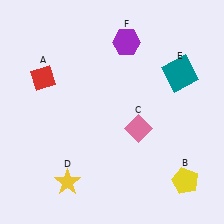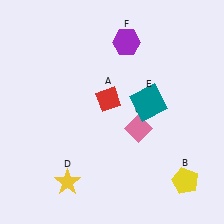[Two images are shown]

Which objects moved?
The objects that moved are: the red diamond (A), the teal square (E).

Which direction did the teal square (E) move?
The teal square (E) moved left.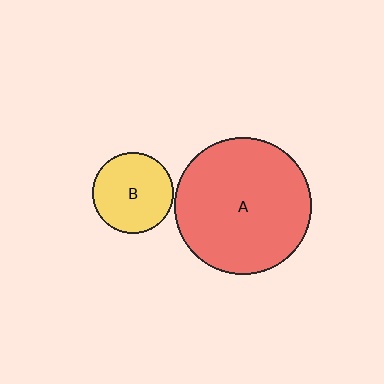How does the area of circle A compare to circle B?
Approximately 2.8 times.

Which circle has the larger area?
Circle A (red).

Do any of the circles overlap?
No, none of the circles overlap.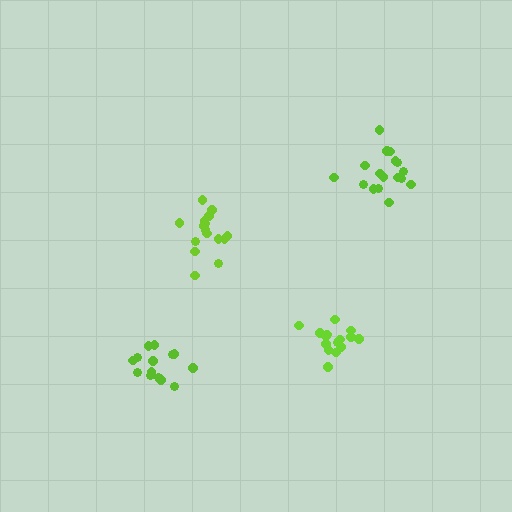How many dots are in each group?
Group 1: 16 dots, Group 2: 17 dots, Group 3: 14 dots, Group 4: 15 dots (62 total).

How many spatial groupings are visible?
There are 4 spatial groupings.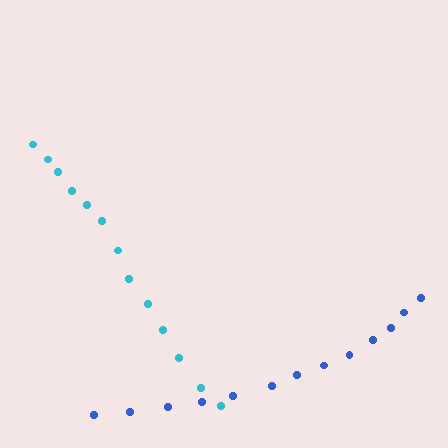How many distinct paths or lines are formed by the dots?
There are 2 distinct paths.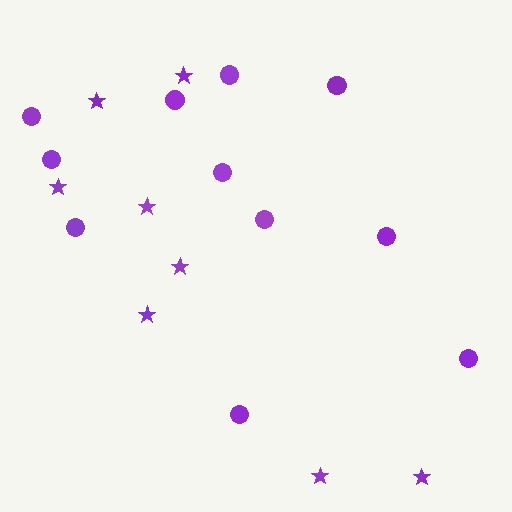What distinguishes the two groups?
There are 2 groups: one group of circles (11) and one group of stars (8).